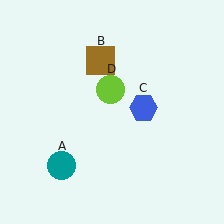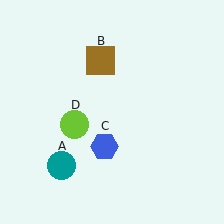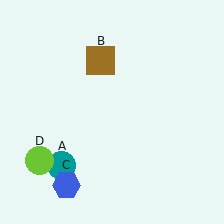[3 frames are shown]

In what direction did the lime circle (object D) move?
The lime circle (object D) moved down and to the left.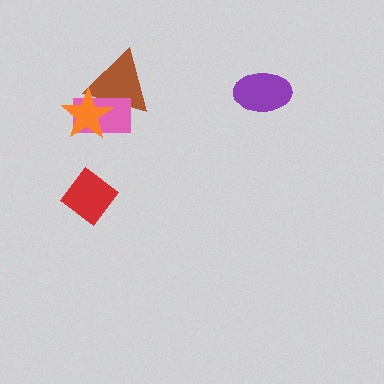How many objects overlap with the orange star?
2 objects overlap with the orange star.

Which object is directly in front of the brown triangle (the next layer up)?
The pink rectangle is directly in front of the brown triangle.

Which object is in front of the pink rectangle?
The orange star is in front of the pink rectangle.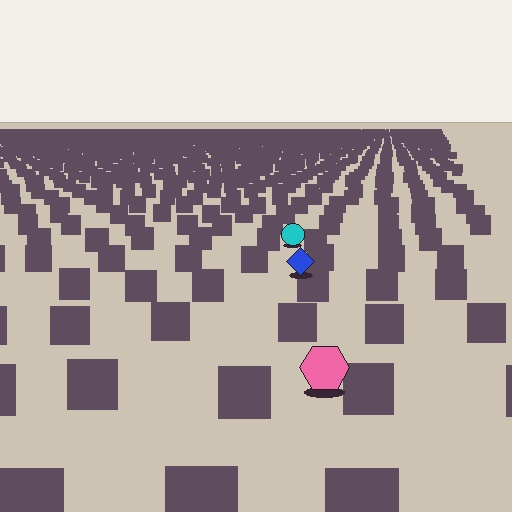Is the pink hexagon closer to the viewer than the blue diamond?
Yes. The pink hexagon is closer — you can tell from the texture gradient: the ground texture is coarser near it.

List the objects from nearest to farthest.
From nearest to farthest: the pink hexagon, the blue diamond, the cyan circle.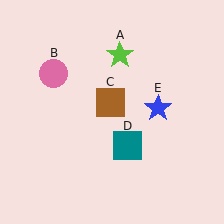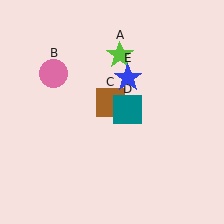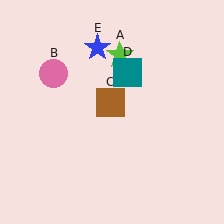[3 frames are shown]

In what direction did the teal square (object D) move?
The teal square (object D) moved up.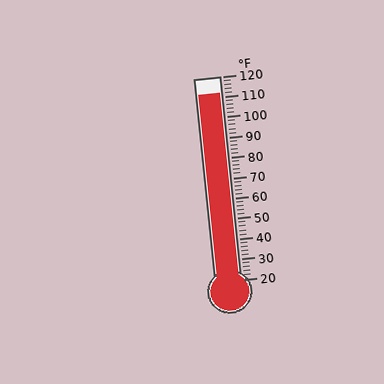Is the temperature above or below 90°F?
The temperature is above 90°F.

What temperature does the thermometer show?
The thermometer shows approximately 112°F.